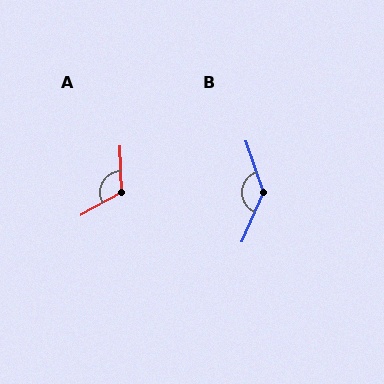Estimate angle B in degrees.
Approximately 138 degrees.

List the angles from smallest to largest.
A (117°), B (138°).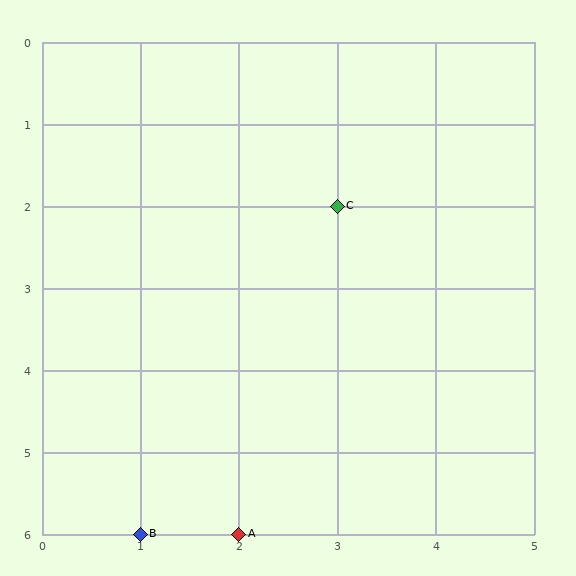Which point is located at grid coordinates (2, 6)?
Point A is at (2, 6).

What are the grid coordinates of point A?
Point A is at grid coordinates (2, 6).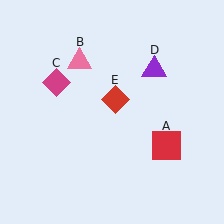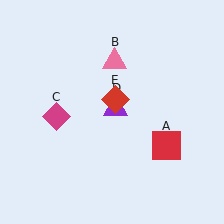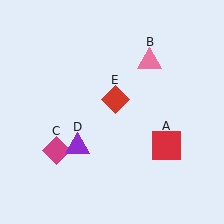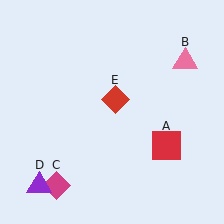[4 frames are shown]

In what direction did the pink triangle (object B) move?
The pink triangle (object B) moved right.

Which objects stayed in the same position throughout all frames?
Red square (object A) and red diamond (object E) remained stationary.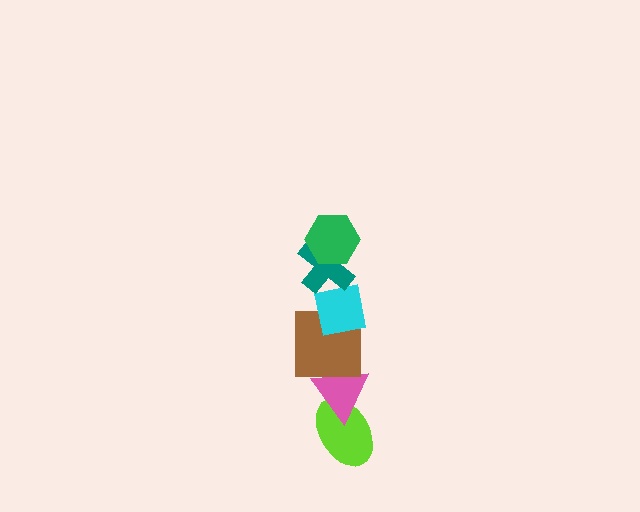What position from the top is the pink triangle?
The pink triangle is 5th from the top.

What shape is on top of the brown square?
The cyan square is on top of the brown square.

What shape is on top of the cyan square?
The teal cross is on top of the cyan square.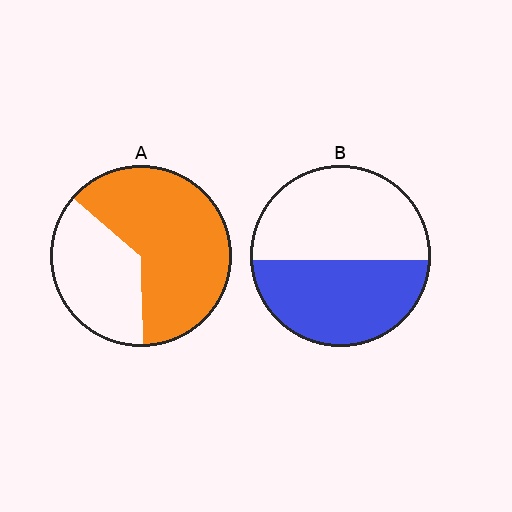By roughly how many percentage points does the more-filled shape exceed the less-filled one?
By roughly 15 percentage points (A over B).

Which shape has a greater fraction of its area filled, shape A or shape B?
Shape A.